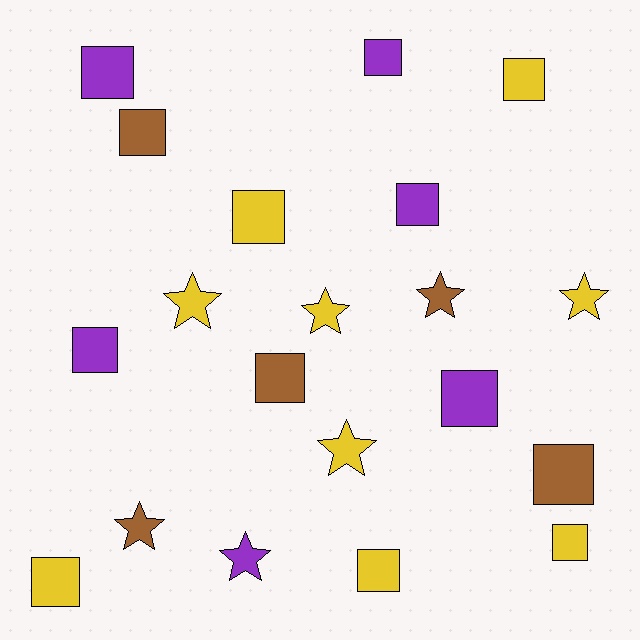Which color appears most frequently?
Yellow, with 9 objects.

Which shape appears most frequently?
Square, with 13 objects.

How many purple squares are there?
There are 5 purple squares.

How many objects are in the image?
There are 20 objects.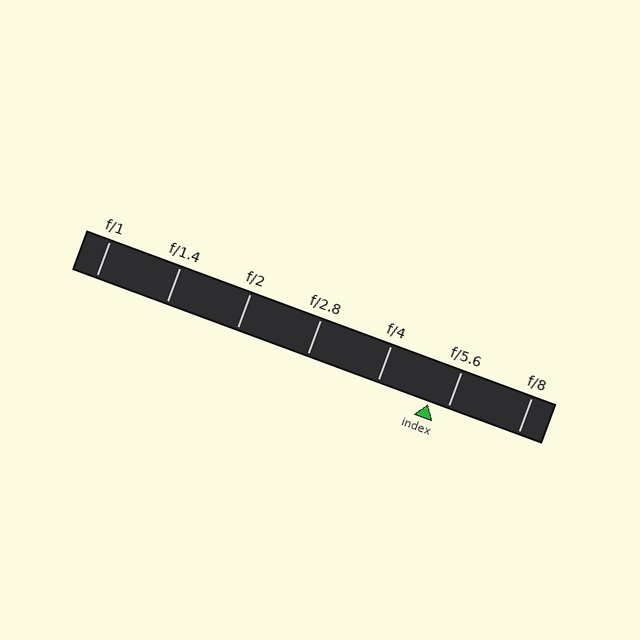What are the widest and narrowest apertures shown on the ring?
The widest aperture shown is f/1 and the narrowest is f/8.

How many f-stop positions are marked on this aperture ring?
There are 7 f-stop positions marked.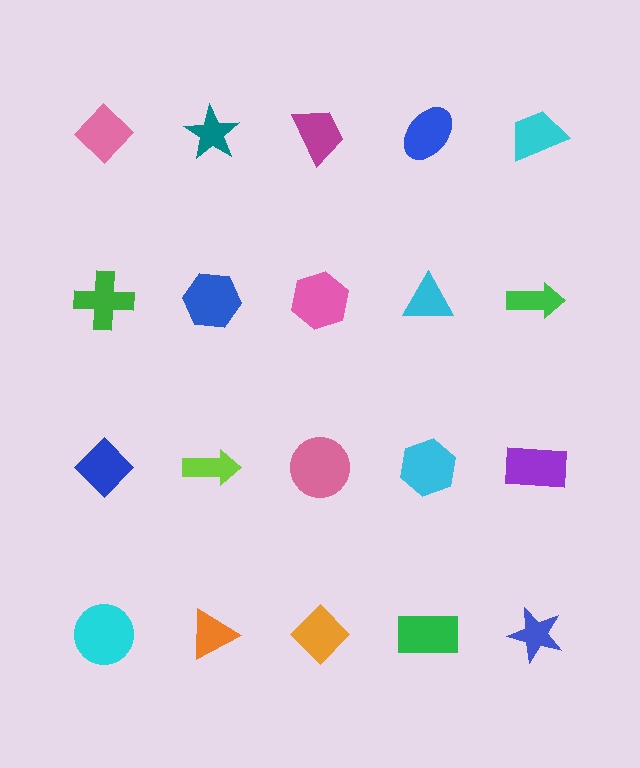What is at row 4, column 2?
An orange triangle.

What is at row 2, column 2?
A blue hexagon.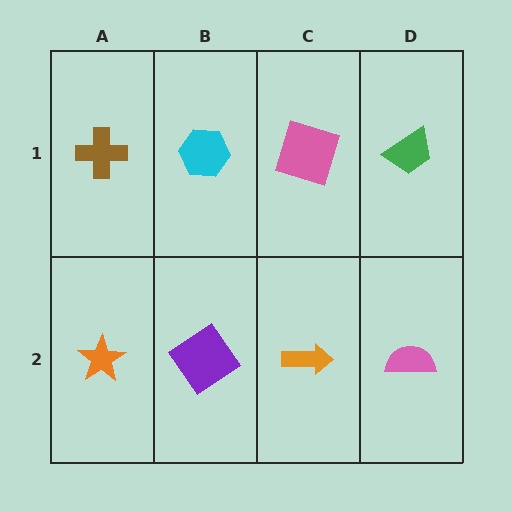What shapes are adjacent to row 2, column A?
A brown cross (row 1, column A), a purple diamond (row 2, column B).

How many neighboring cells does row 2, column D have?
2.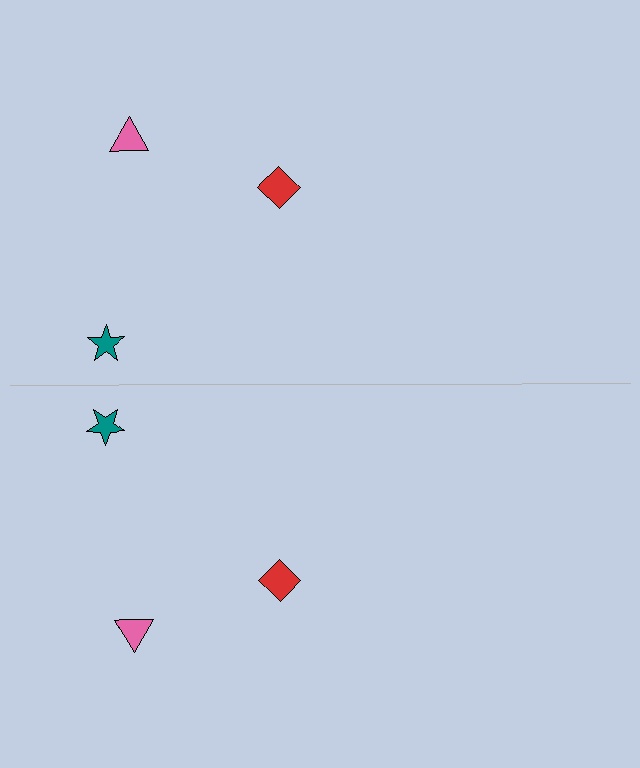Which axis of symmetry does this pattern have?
The pattern has a horizontal axis of symmetry running through the center of the image.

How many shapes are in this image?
There are 6 shapes in this image.